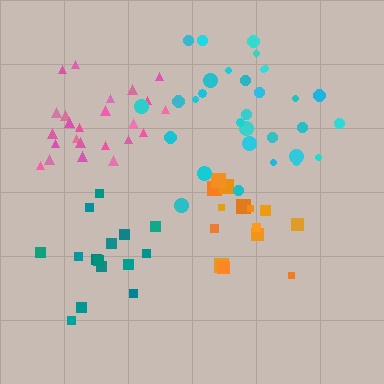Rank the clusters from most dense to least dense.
pink, teal, cyan, orange.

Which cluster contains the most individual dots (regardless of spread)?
Cyan (31).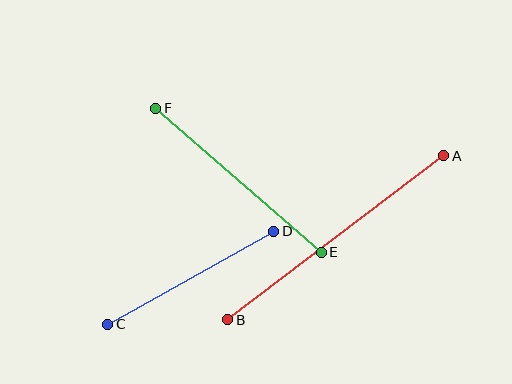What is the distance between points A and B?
The distance is approximately 271 pixels.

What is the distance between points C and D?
The distance is approximately 190 pixels.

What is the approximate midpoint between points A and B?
The midpoint is at approximately (336, 238) pixels.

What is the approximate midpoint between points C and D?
The midpoint is at approximately (191, 278) pixels.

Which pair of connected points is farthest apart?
Points A and B are farthest apart.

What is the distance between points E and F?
The distance is approximately 219 pixels.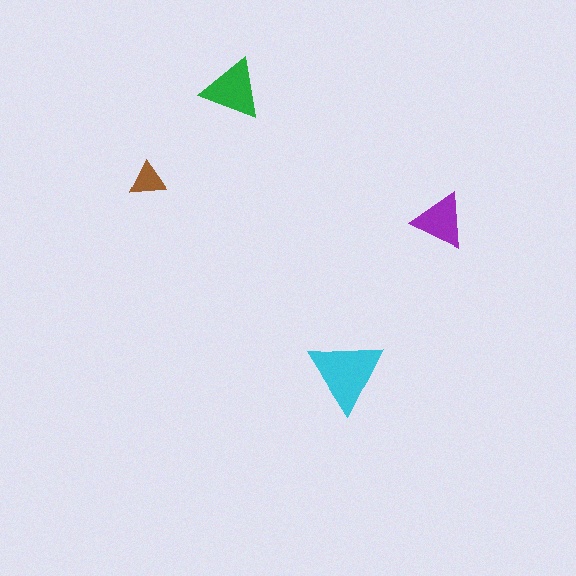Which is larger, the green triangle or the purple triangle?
The green one.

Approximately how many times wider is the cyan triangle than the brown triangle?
About 2 times wider.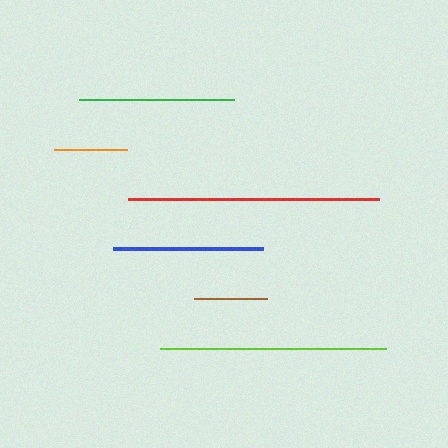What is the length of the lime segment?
The lime segment is approximately 225 pixels long.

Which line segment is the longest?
The red line is the longest at approximately 251 pixels.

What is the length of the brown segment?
The brown segment is approximately 73 pixels long.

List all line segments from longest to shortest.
From longest to shortest: red, lime, green, blue, brown, orange.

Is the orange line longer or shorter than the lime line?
The lime line is longer than the orange line.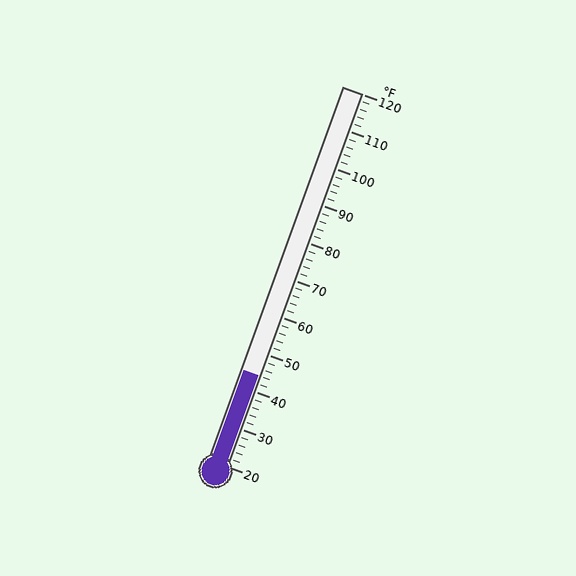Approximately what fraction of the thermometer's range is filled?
The thermometer is filled to approximately 25% of its range.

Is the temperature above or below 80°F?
The temperature is below 80°F.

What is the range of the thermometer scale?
The thermometer scale ranges from 20°F to 120°F.